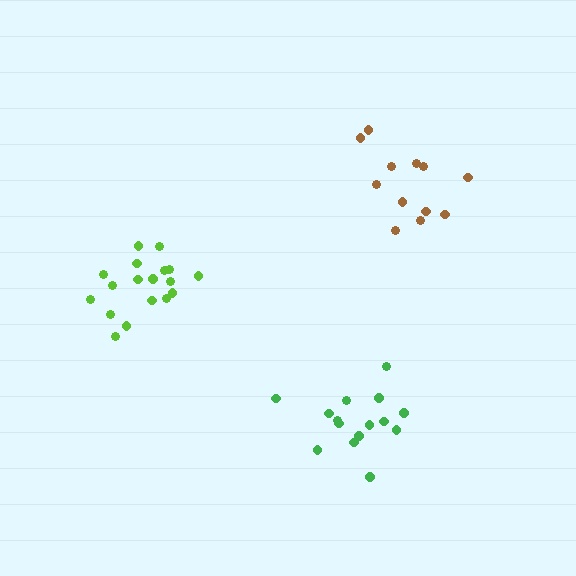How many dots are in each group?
Group 1: 12 dots, Group 2: 18 dots, Group 3: 15 dots (45 total).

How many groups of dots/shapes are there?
There are 3 groups.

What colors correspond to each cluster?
The clusters are colored: brown, lime, green.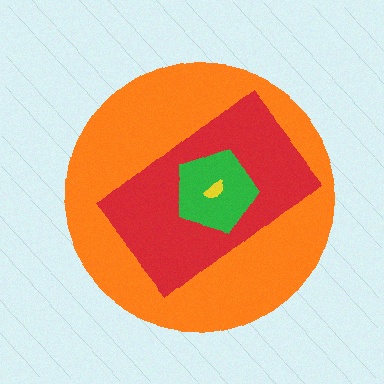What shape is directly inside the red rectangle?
The green pentagon.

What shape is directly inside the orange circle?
The red rectangle.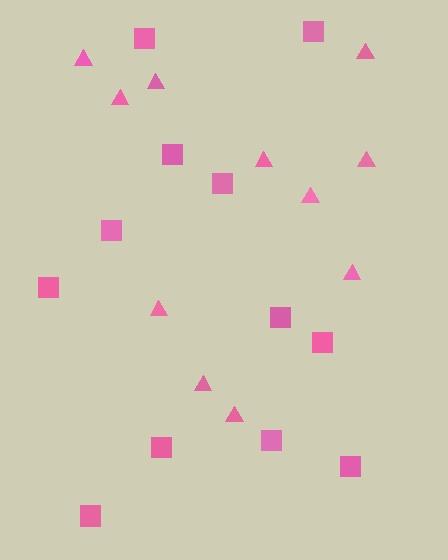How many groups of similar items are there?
There are 2 groups: one group of squares (12) and one group of triangles (11).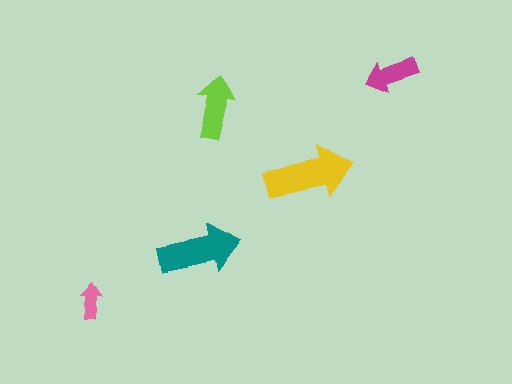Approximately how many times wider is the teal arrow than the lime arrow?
About 1.5 times wider.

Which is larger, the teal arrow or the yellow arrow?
The yellow one.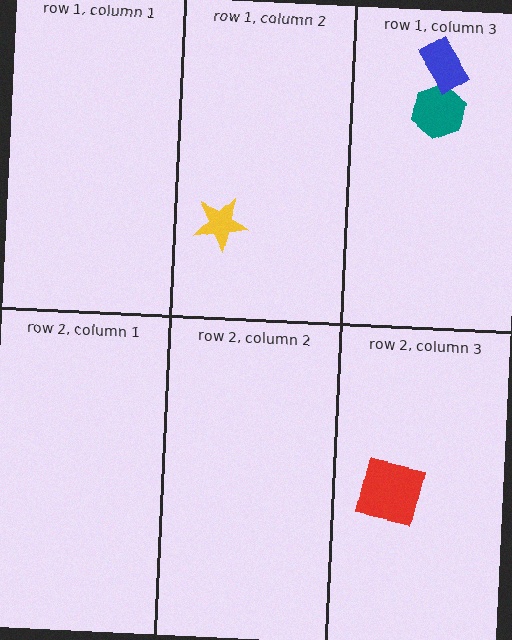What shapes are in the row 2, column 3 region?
The red square.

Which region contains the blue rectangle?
The row 1, column 3 region.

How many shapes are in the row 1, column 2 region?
1.